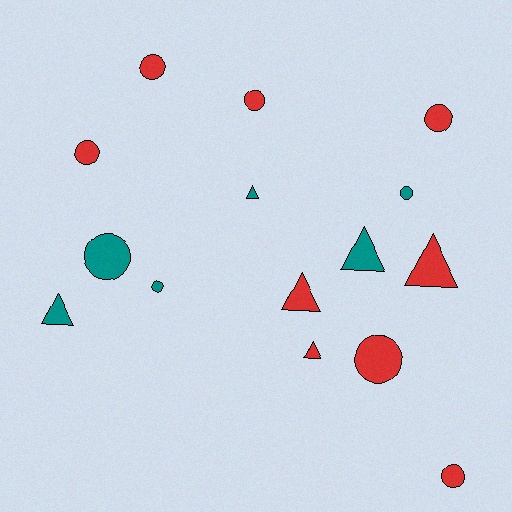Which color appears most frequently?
Red, with 9 objects.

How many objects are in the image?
There are 15 objects.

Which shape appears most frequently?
Circle, with 9 objects.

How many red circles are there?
There are 6 red circles.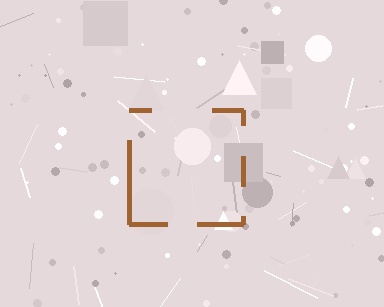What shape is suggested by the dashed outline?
The dashed outline suggests a square.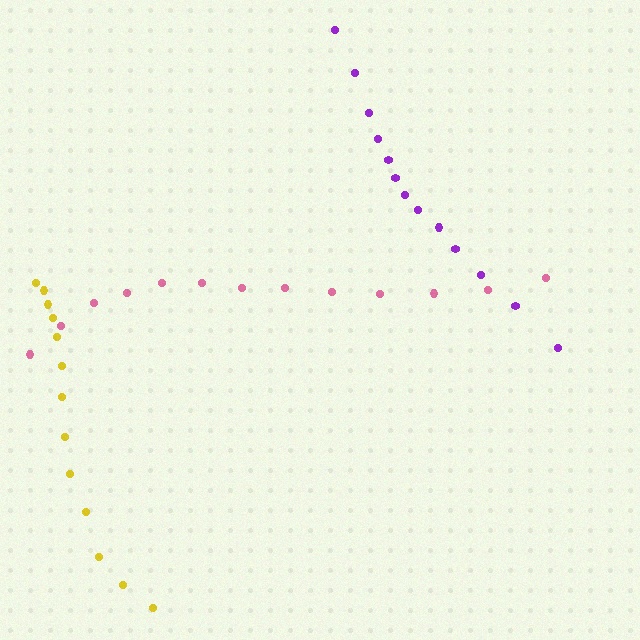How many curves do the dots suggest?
There are 3 distinct paths.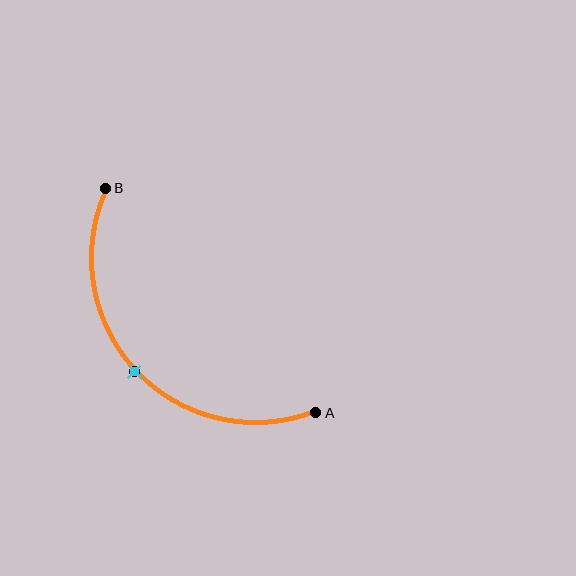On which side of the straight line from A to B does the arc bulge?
The arc bulges below and to the left of the straight line connecting A and B.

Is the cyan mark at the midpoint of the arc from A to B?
Yes. The cyan mark lies on the arc at equal arc-length from both A and B — it is the arc midpoint.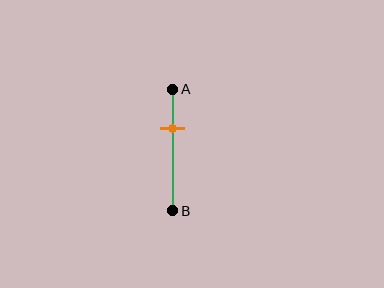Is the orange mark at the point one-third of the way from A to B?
Yes, the mark is approximately at the one-third point.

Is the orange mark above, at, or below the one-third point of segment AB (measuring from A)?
The orange mark is approximately at the one-third point of segment AB.